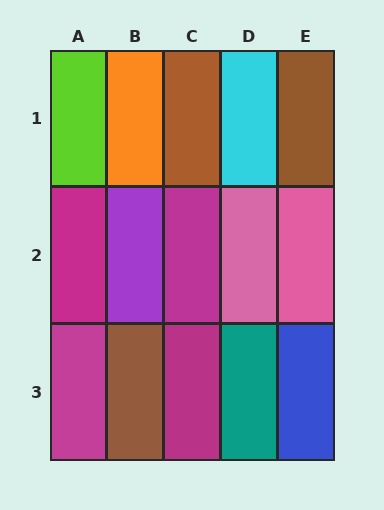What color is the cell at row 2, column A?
Magenta.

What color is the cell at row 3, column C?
Magenta.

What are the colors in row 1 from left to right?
Lime, orange, brown, cyan, brown.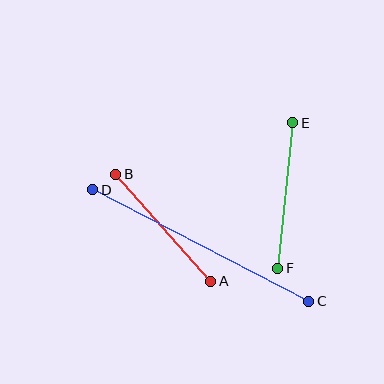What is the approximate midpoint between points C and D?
The midpoint is at approximately (201, 246) pixels.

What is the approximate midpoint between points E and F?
The midpoint is at approximately (285, 195) pixels.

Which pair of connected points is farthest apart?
Points C and D are farthest apart.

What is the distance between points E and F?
The distance is approximately 146 pixels.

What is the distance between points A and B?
The distance is approximately 143 pixels.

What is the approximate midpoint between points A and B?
The midpoint is at approximately (163, 228) pixels.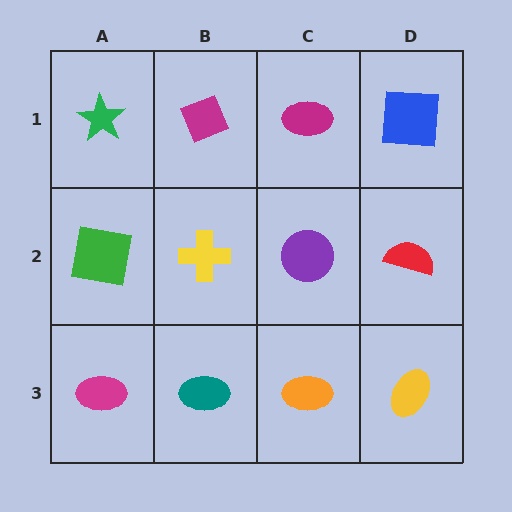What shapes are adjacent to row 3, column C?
A purple circle (row 2, column C), a teal ellipse (row 3, column B), a yellow ellipse (row 3, column D).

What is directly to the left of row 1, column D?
A magenta ellipse.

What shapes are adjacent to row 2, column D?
A blue square (row 1, column D), a yellow ellipse (row 3, column D), a purple circle (row 2, column C).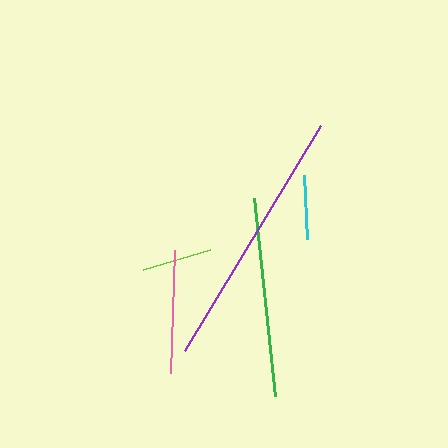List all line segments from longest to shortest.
From longest to shortest: purple, green, pink, lime, cyan.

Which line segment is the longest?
The purple line is the longest at approximately 263 pixels.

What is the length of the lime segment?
The lime segment is approximately 70 pixels long.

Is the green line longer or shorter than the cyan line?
The green line is longer than the cyan line.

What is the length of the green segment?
The green segment is approximately 199 pixels long.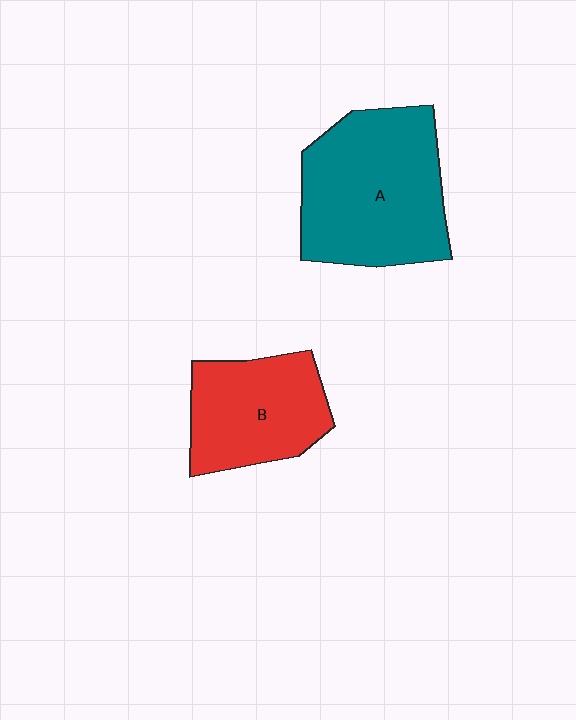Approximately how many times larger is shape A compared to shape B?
Approximately 1.5 times.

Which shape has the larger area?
Shape A (teal).